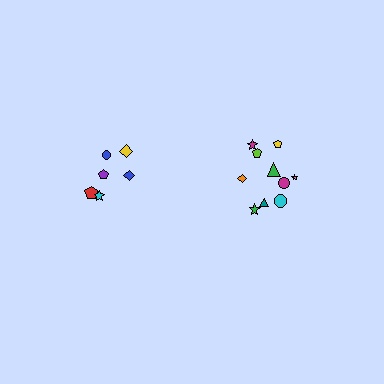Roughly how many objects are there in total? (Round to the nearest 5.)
Roughly 15 objects in total.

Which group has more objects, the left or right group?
The right group.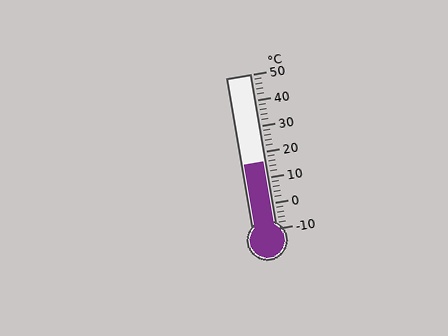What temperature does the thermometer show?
The thermometer shows approximately 16°C.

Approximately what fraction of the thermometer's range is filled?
The thermometer is filled to approximately 45% of its range.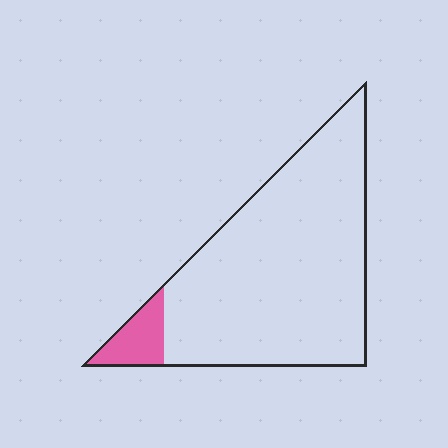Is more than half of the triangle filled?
No.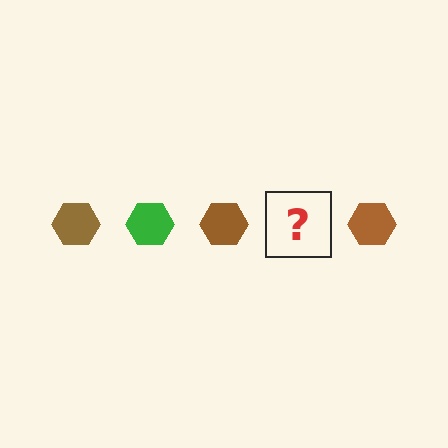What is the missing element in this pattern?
The missing element is a green hexagon.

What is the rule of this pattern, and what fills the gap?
The rule is that the pattern cycles through brown, green hexagons. The gap should be filled with a green hexagon.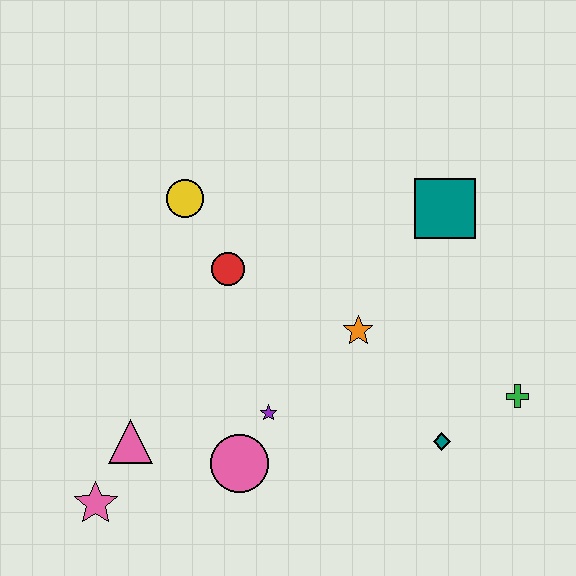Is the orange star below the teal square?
Yes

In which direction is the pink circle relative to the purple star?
The pink circle is below the purple star.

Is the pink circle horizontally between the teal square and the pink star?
Yes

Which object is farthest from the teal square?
The pink star is farthest from the teal square.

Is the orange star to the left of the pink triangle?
No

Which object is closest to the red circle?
The yellow circle is closest to the red circle.